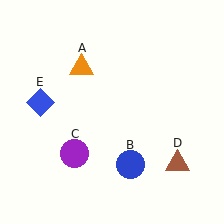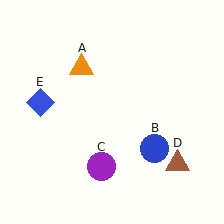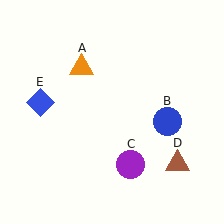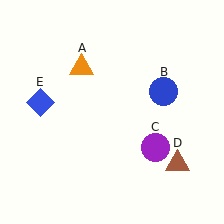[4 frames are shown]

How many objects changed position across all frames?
2 objects changed position: blue circle (object B), purple circle (object C).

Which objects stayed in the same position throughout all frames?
Orange triangle (object A) and brown triangle (object D) and blue diamond (object E) remained stationary.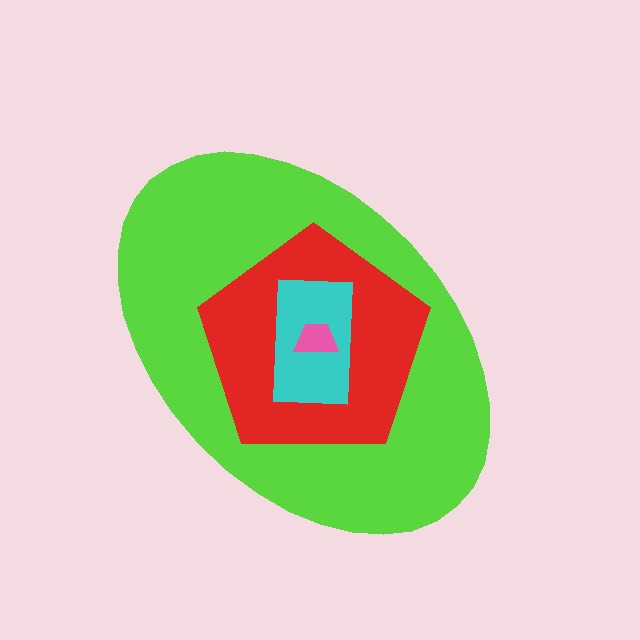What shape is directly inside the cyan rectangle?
The pink trapezoid.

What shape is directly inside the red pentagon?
The cyan rectangle.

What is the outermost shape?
The lime ellipse.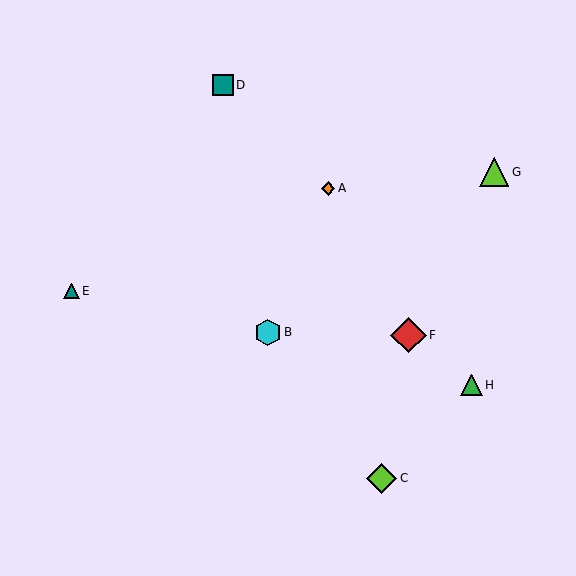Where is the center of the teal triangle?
The center of the teal triangle is at (71, 291).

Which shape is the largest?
The red diamond (labeled F) is the largest.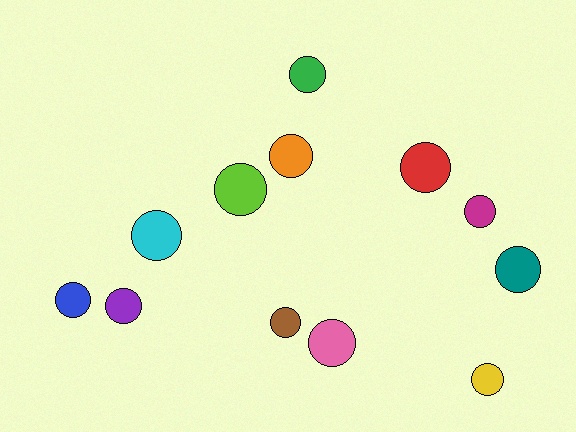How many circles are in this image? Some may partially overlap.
There are 12 circles.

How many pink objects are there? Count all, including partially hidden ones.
There is 1 pink object.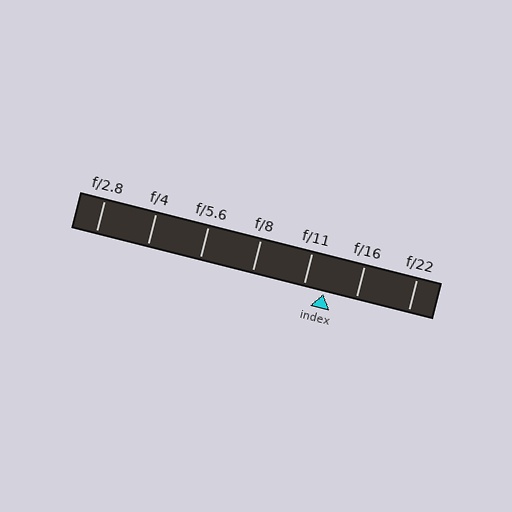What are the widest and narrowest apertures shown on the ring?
The widest aperture shown is f/2.8 and the narrowest is f/22.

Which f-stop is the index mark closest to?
The index mark is closest to f/11.